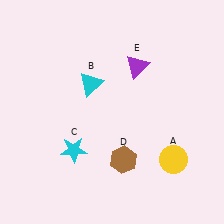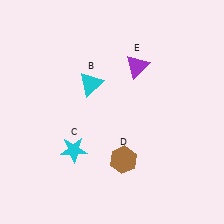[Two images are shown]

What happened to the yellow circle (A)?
The yellow circle (A) was removed in Image 2. It was in the bottom-right area of Image 1.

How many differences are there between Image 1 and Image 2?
There is 1 difference between the two images.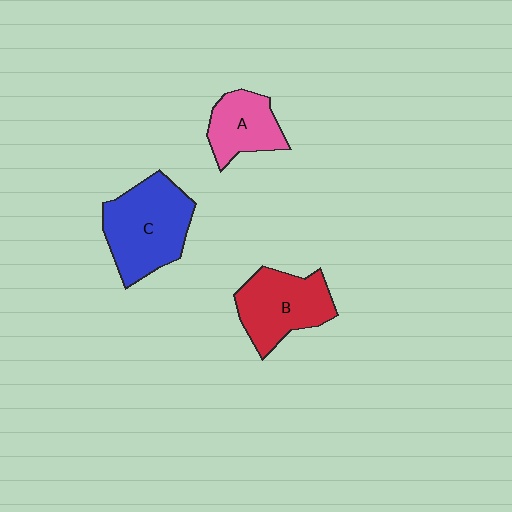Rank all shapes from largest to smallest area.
From largest to smallest: C (blue), B (red), A (pink).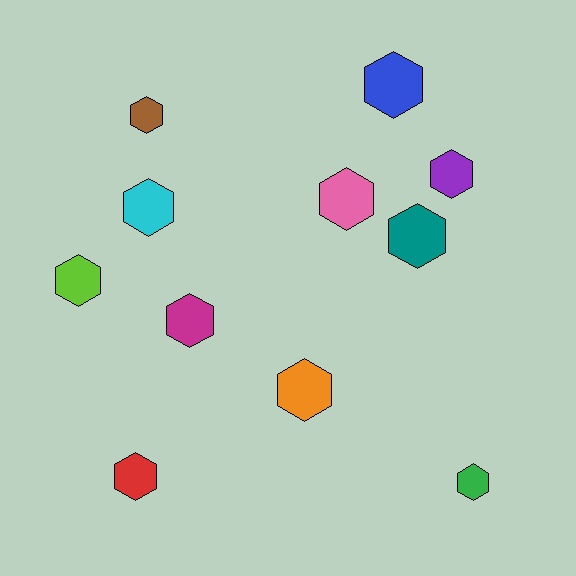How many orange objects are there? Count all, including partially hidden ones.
There is 1 orange object.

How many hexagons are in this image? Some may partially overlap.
There are 11 hexagons.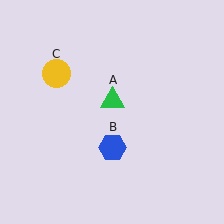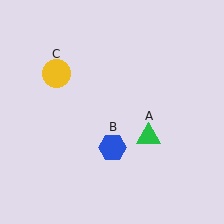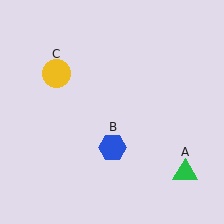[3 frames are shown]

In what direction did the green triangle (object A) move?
The green triangle (object A) moved down and to the right.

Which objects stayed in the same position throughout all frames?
Blue hexagon (object B) and yellow circle (object C) remained stationary.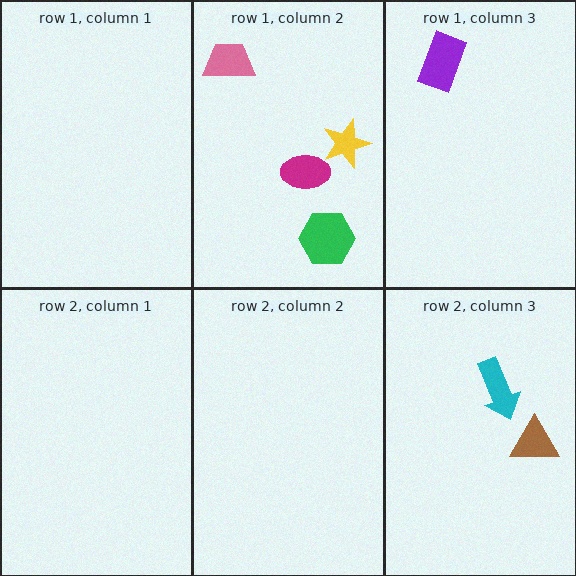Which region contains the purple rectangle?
The row 1, column 3 region.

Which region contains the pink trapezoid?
The row 1, column 2 region.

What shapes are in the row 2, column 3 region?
The brown triangle, the cyan arrow.